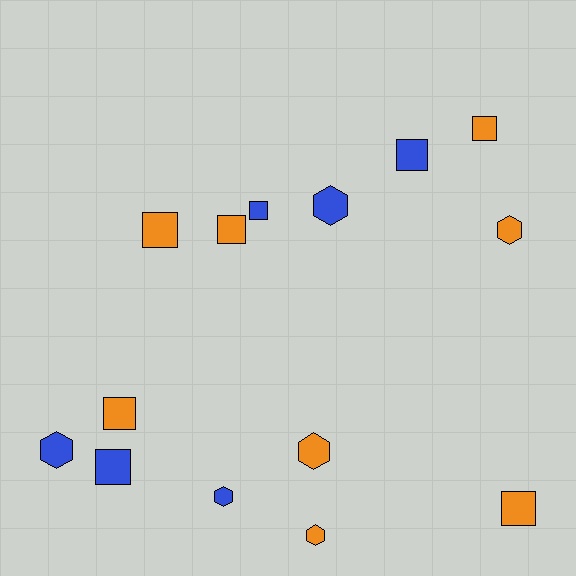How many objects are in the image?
There are 14 objects.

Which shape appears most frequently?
Square, with 8 objects.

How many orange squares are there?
There are 5 orange squares.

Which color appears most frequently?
Orange, with 8 objects.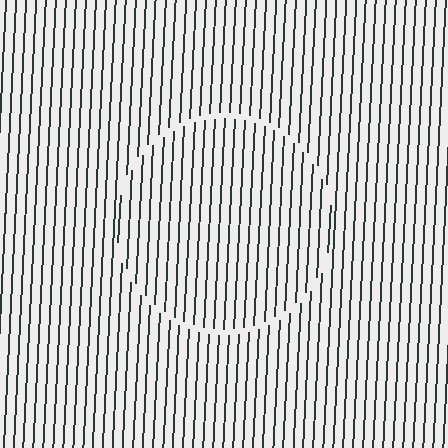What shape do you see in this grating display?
An illusory circle. The interior of the shape contains the same grating, shifted by half a period — the contour is defined by the phase discontinuity where line-ends from the inner and outer gratings abut.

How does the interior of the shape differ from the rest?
The interior of the shape contains the same grating, shifted by half a period — the contour is defined by the phase discontinuity where line-ends from the inner and outer gratings abut.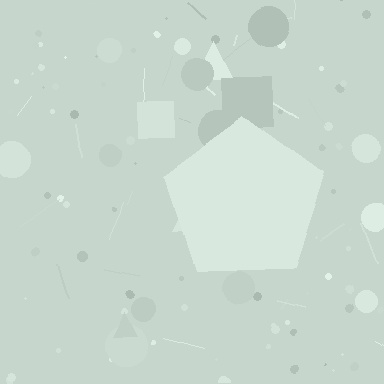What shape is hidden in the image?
A pentagon is hidden in the image.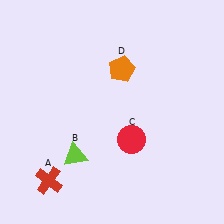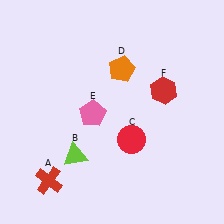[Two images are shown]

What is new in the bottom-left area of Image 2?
A pink pentagon (E) was added in the bottom-left area of Image 2.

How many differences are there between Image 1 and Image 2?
There are 2 differences between the two images.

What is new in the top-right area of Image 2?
A red hexagon (F) was added in the top-right area of Image 2.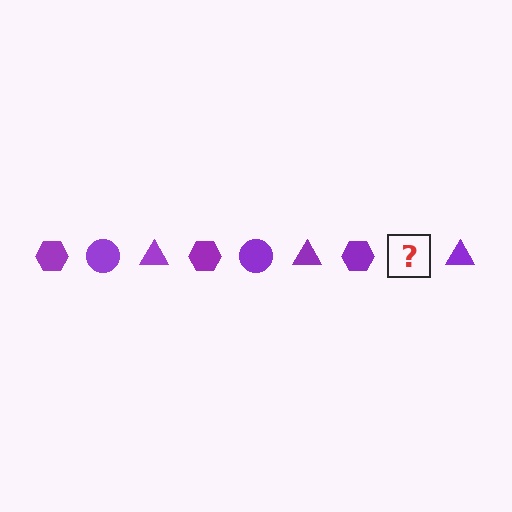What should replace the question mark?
The question mark should be replaced with a purple circle.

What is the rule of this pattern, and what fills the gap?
The rule is that the pattern cycles through hexagon, circle, triangle shapes in purple. The gap should be filled with a purple circle.